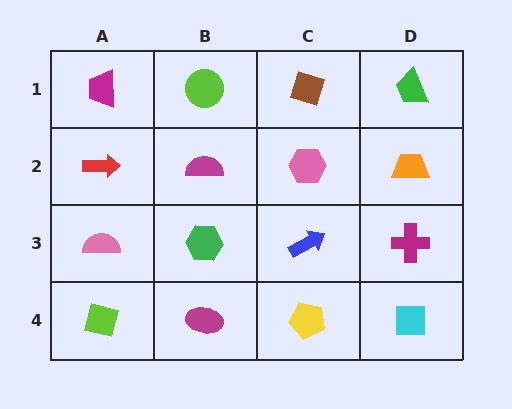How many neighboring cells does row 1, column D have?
2.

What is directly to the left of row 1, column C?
A lime circle.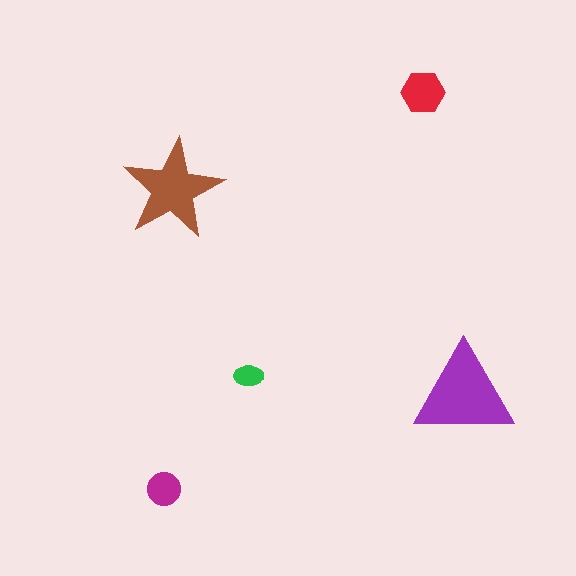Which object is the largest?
The purple triangle.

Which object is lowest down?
The magenta circle is bottommost.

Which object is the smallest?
The green ellipse.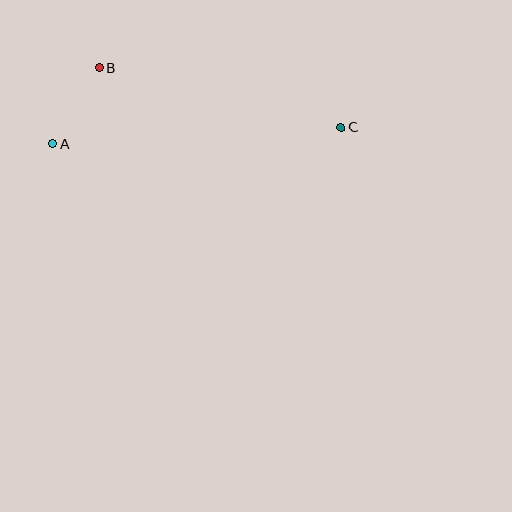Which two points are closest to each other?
Points A and B are closest to each other.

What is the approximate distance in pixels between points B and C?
The distance between B and C is approximately 249 pixels.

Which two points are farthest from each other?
Points A and C are farthest from each other.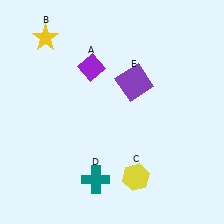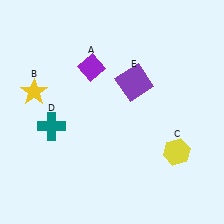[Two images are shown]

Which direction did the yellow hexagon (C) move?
The yellow hexagon (C) moved right.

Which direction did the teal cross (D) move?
The teal cross (D) moved up.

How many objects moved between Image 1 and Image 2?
3 objects moved between the two images.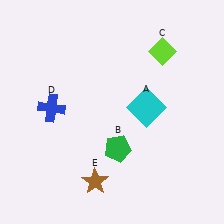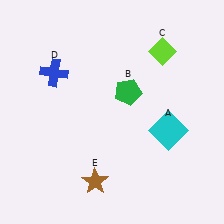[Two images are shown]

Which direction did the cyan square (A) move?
The cyan square (A) moved down.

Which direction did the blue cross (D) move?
The blue cross (D) moved up.